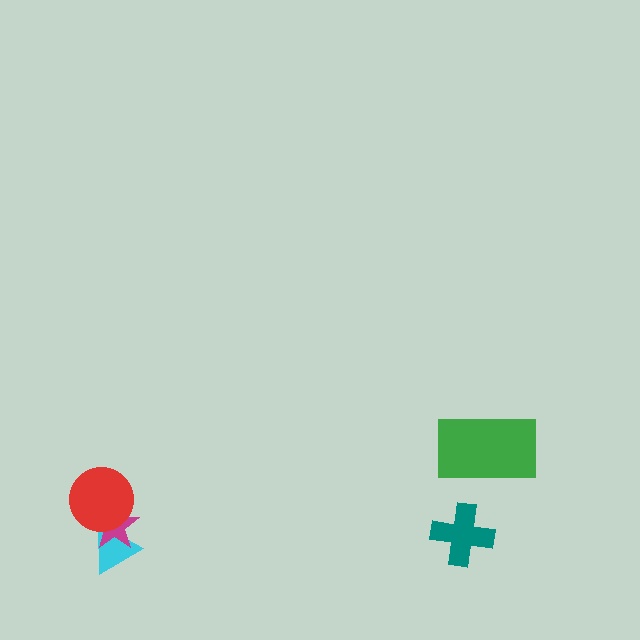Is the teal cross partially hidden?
No, no other shape covers it.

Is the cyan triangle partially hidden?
Yes, it is partially covered by another shape.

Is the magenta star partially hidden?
Yes, it is partially covered by another shape.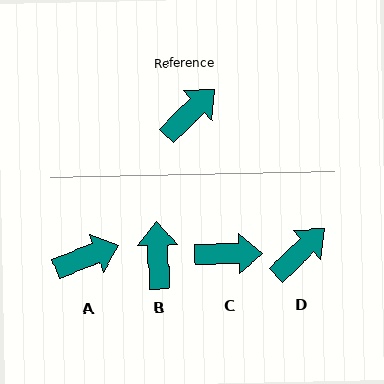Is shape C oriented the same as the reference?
No, it is off by about 43 degrees.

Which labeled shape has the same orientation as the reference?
D.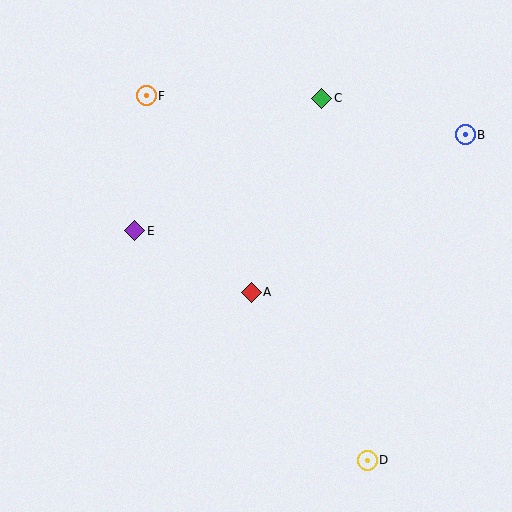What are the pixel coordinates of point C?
Point C is at (322, 98).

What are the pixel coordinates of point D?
Point D is at (367, 460).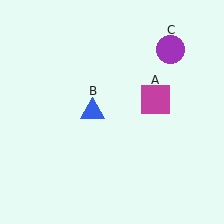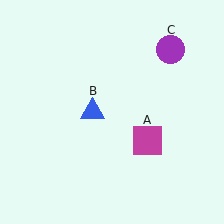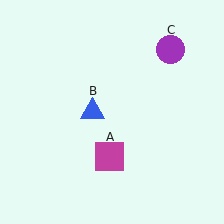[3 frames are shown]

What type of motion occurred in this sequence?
The magenta square (object A) rotated clockwise around the center of the scene.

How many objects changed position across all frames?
1 object changed position: magenta square (object A).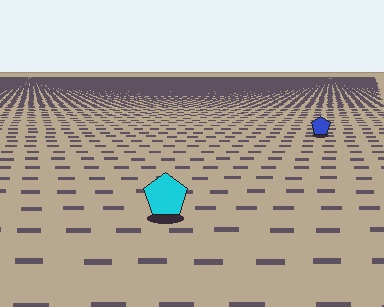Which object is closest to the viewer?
The cyan pentagon is closest. The texture marks near it are larger and more spread out.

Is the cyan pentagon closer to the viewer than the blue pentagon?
Yes. The cyan pentagon is closer — you can tell from the texture gradient: the ground texture is coarser near it.